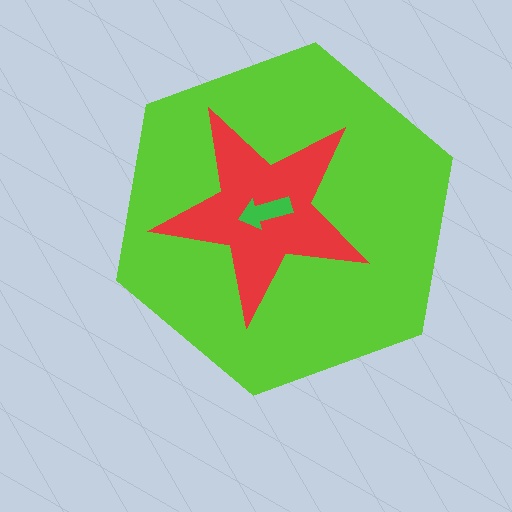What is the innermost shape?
The green arrow.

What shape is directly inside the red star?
The green arrow.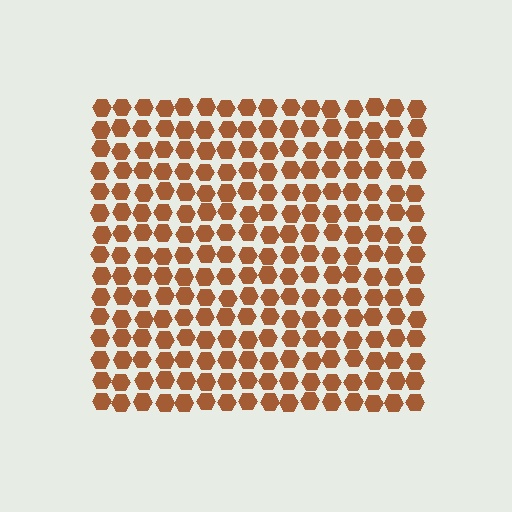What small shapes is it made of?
It is made of small hexagons.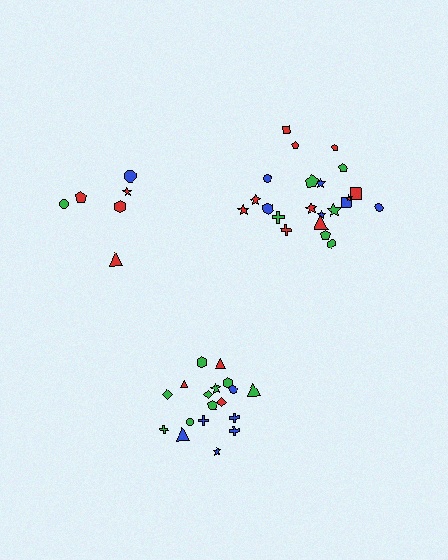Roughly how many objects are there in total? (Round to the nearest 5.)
Roughly 45 objects in total.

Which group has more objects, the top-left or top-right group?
The top-right group.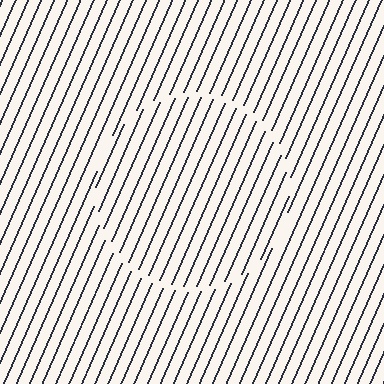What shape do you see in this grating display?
An illusory circle. The interior of the shape contains the same grating, shifted by half a period — the contour is defined by the phase discontinuity where line-ends from the inner and outer gratings abut.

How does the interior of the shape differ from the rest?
The interior of the shape contains the same grating, shifted by half a period — the contour is defined by the phase discontinuity where line-ends from the inner and outer gratings abut.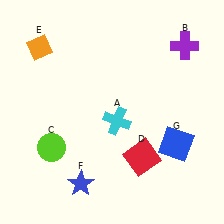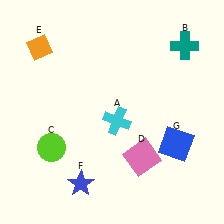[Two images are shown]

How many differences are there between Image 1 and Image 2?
There are 2 differences between the two images.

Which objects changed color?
B changed from purple to teal. D changed from red to pink.